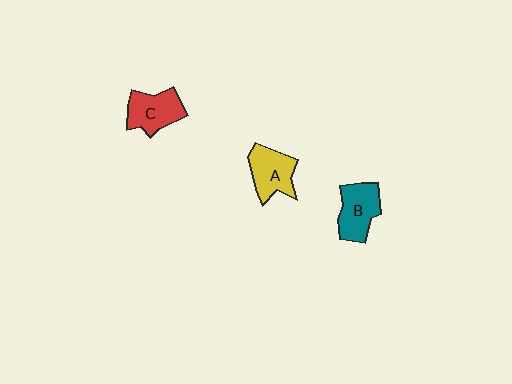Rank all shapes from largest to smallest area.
From largest to smallest: B (teal), A (yellow), C (red).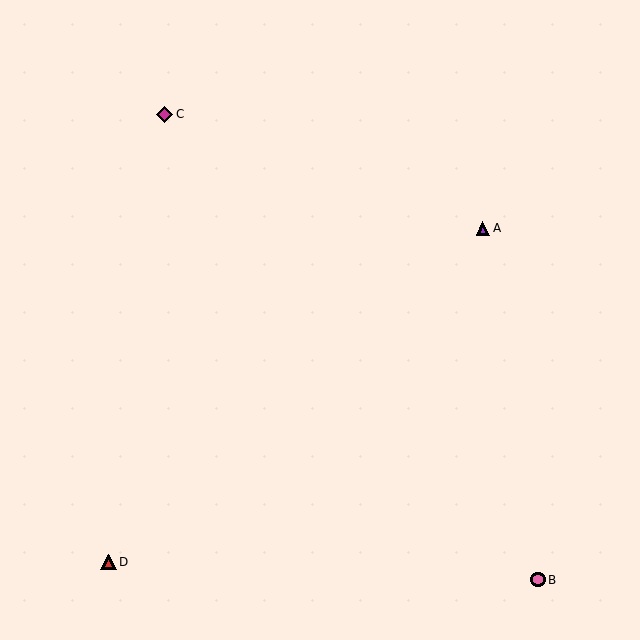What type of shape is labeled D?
Shape D is a red triangle.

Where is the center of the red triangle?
The center of the red triangle is at (109, 562).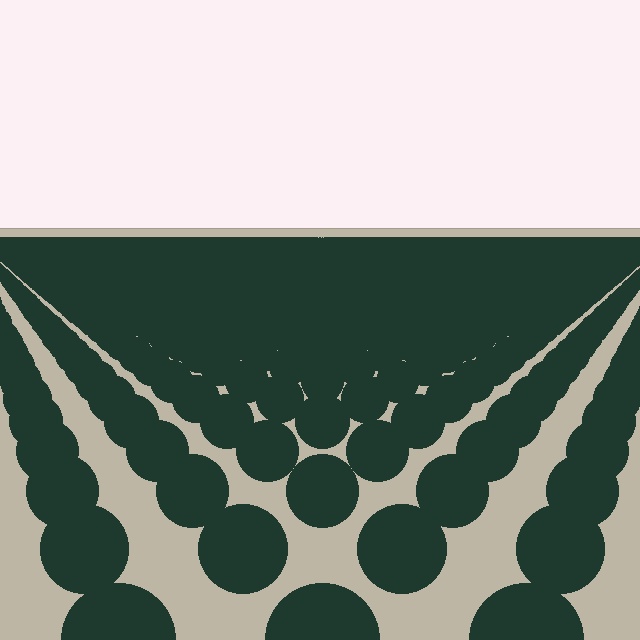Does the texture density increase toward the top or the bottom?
Density increases toward the top.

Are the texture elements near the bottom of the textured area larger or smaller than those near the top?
Larger. Near the bottom, elements are closer to the viewer and appear at a bigger on-screen size.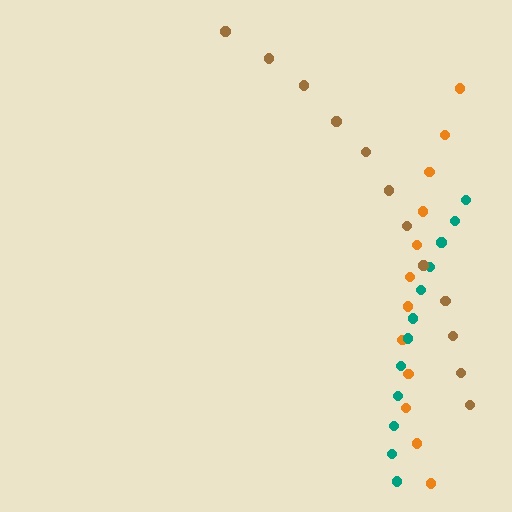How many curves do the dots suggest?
There are 3 distinct paths.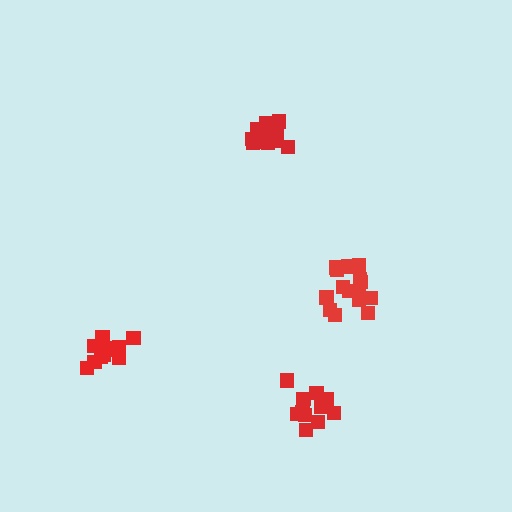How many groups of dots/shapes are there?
There are 4 groups.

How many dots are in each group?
Group 1: 14 dots, Group 2: 11 dots, Group 3: 11 dots, Group 4: 15 dots (51 total).